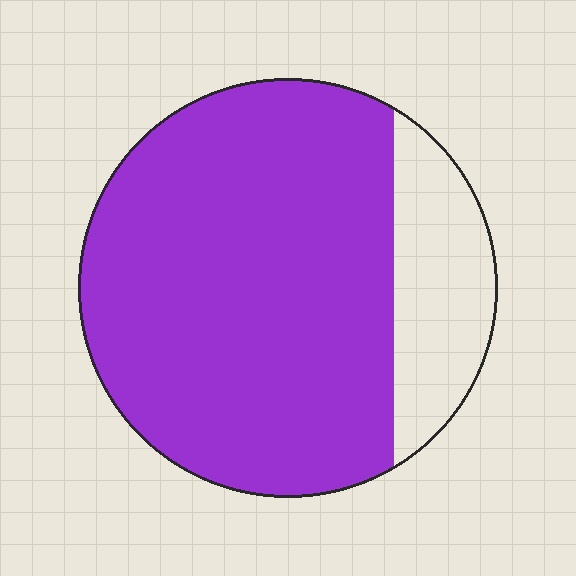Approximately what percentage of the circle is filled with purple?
Approximately 80%.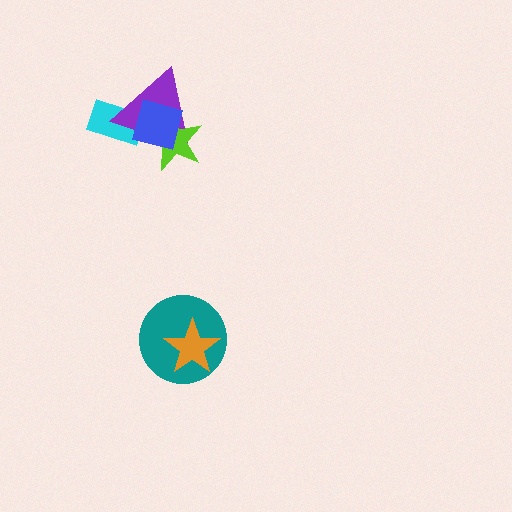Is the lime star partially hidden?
Yes, it is partially covered by another shape.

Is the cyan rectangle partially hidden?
Yes, it is partially covered by another shape.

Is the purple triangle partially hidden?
Yes, it is partially covered by another shape.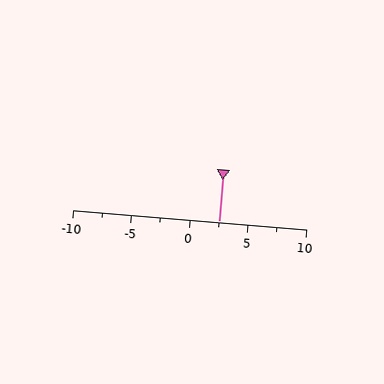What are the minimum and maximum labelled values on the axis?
The axis runs from -10 to 10.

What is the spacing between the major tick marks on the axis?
The major ticks are spaced 5 apart.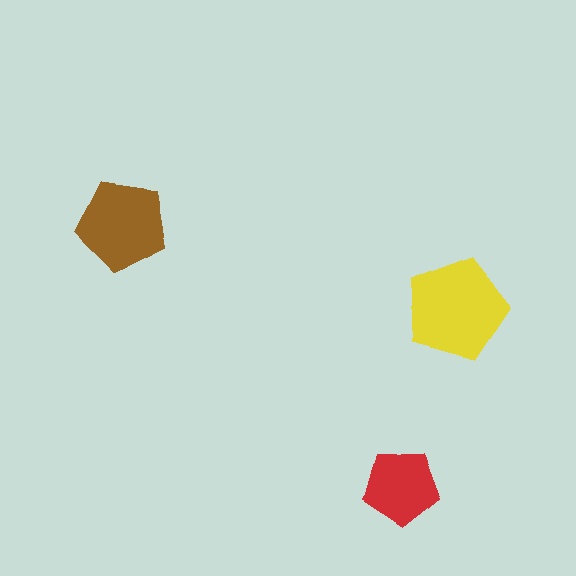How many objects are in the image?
There are 3 objects in the image.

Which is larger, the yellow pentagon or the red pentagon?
The yellow one.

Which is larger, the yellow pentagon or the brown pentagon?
The yellow one.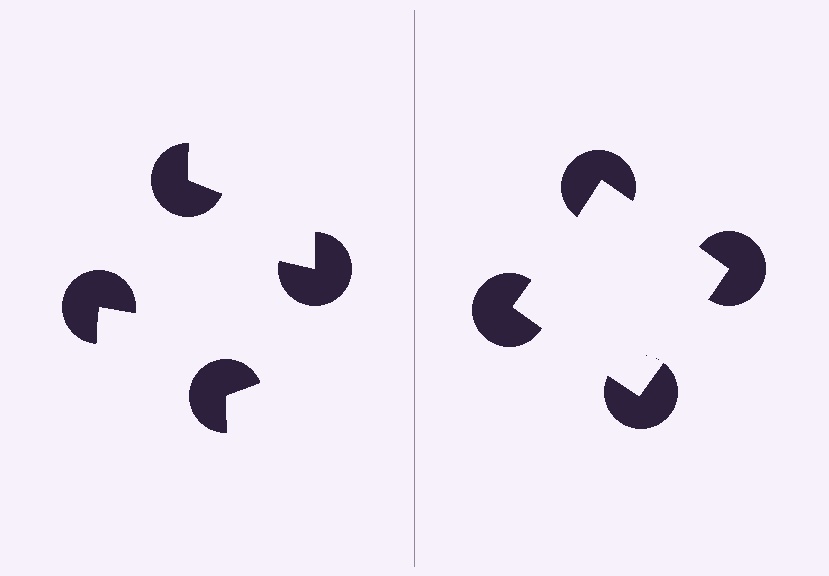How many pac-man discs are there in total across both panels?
8 — 4 on each side.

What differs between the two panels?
The pac-man discs are positioned identically on both sides; only the wedge orientations differ. On the right they align to a square; on the left they are misaligned.